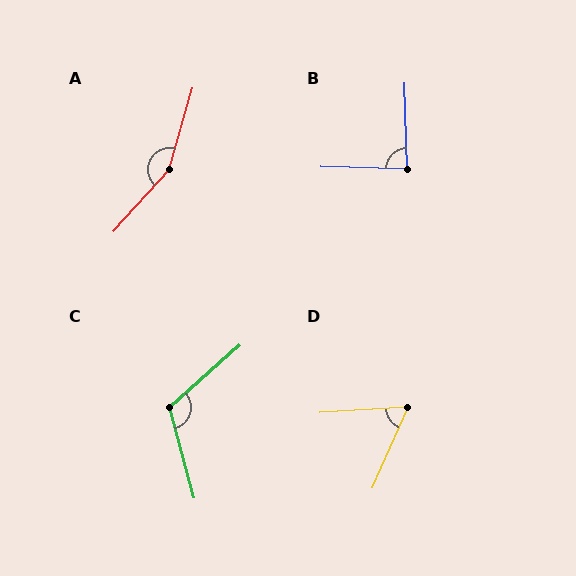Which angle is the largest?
A, at approximately 154 degrees.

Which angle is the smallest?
D, at approximately 63 degrees.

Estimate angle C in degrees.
Approximately 117 degrees.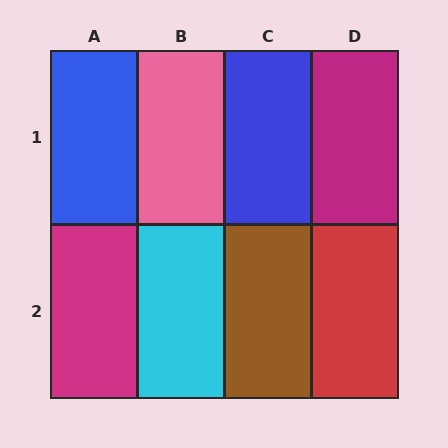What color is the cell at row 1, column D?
Magenta.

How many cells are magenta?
2 cells are magenta.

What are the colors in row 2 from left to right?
Magenta, cyan, brown, red.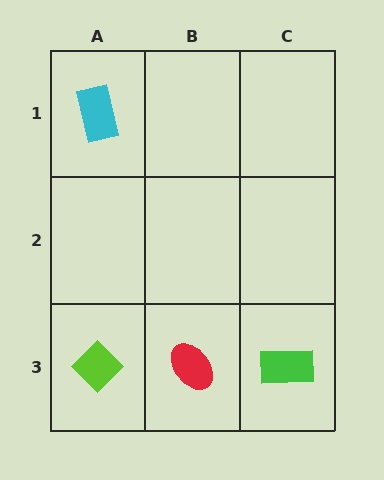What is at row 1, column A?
A cyan rectangle.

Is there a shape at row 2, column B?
No, that cell is empty.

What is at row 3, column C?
A green rectangle.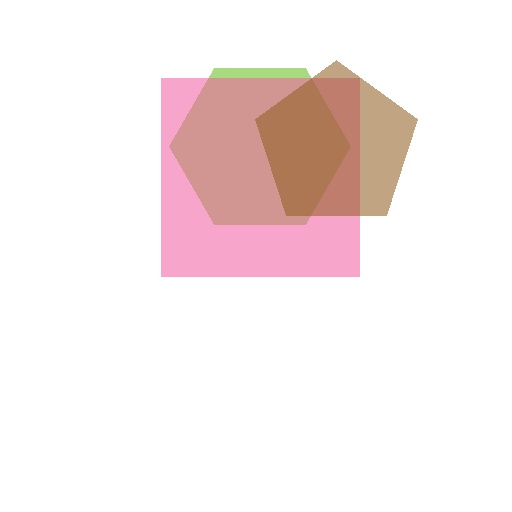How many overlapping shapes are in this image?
There are 3 overlapping shapes in the image.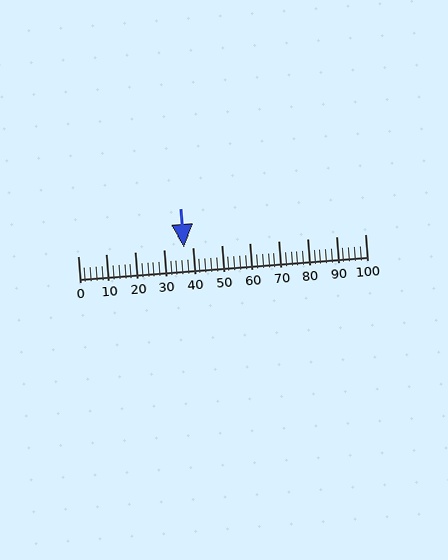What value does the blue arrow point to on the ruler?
The blue arrow points to approximately 37.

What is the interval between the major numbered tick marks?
The major tick marks are spaced 10 units apart.